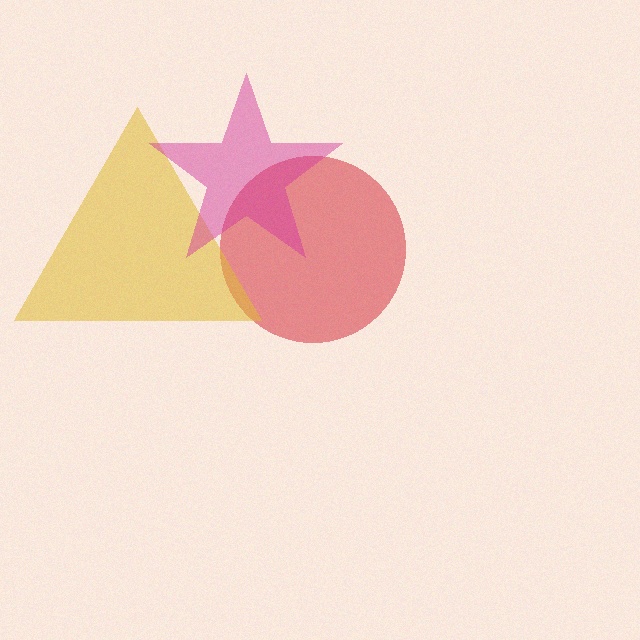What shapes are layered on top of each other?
The layered shapes are: a red circle, a yellow triangle, a magenta star.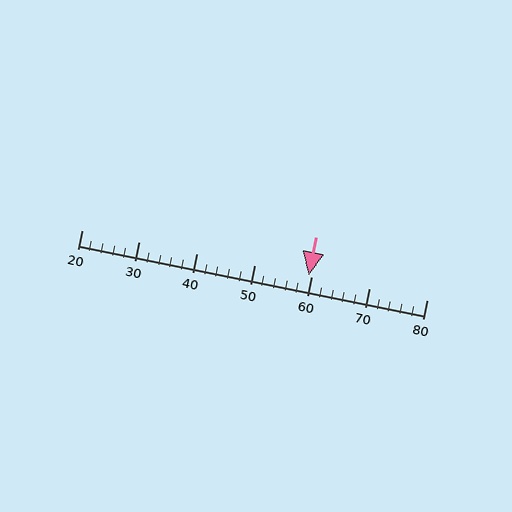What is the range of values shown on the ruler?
The ruler shows values from 20 to 80.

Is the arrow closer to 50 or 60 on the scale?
The arrow is closer to 60.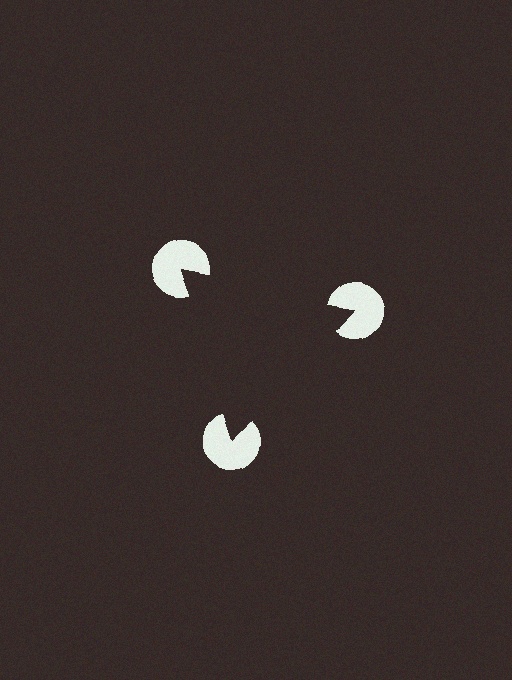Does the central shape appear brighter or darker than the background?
It typically appears slightly darker than the background, even though no actual brightness change is drawn.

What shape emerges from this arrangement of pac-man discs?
An illusory triangle — its edges are inferred from the aligned wedge cuts in the pac-man discs, not physically drawn.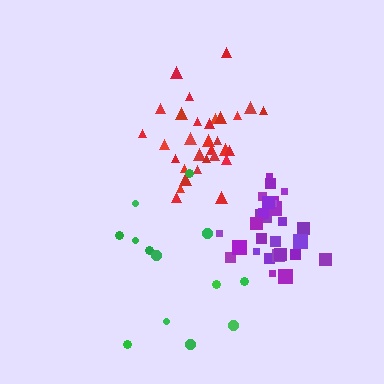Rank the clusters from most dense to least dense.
purple, red, green.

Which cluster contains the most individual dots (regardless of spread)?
Red (31).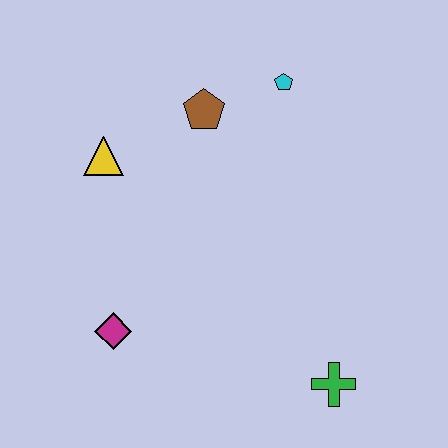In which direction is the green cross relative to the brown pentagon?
The green cross is below the brown pentagon.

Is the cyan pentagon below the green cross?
No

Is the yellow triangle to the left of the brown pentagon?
Yes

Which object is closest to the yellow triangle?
The brown pentagon is closest to the yellow triangle.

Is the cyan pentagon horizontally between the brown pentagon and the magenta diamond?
No